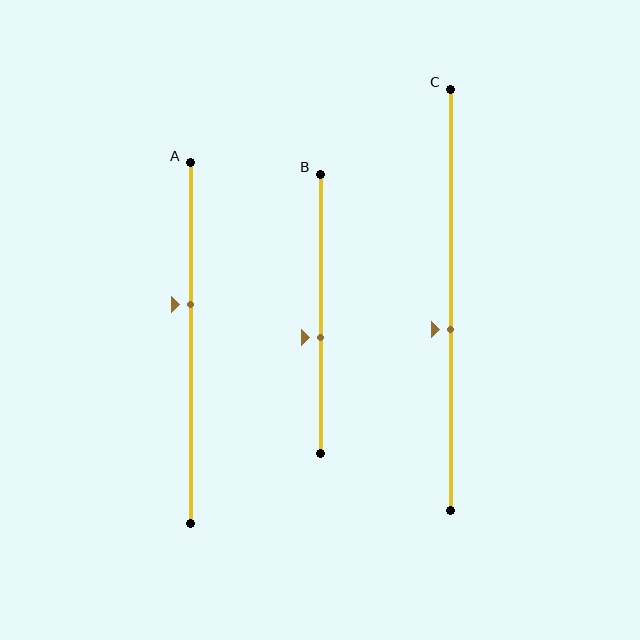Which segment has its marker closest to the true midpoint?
Segment C has its marker closest to the true midpoint.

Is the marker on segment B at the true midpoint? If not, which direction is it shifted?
No, the marker on segment B is shifted downward by about 8% of the segment length.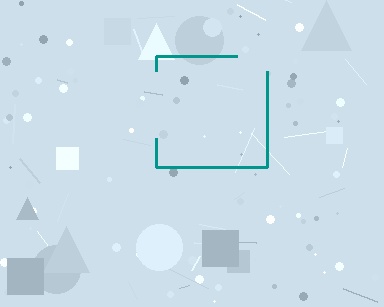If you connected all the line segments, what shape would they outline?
They would outline a square.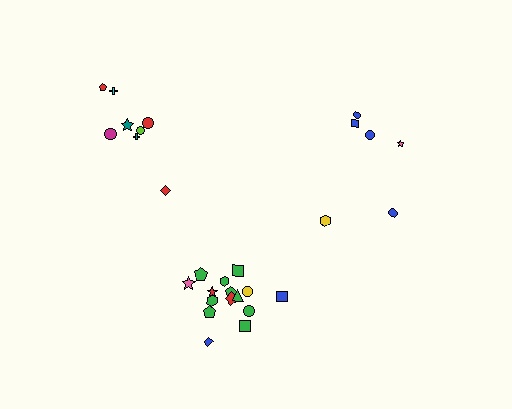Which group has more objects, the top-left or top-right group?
The top-left group.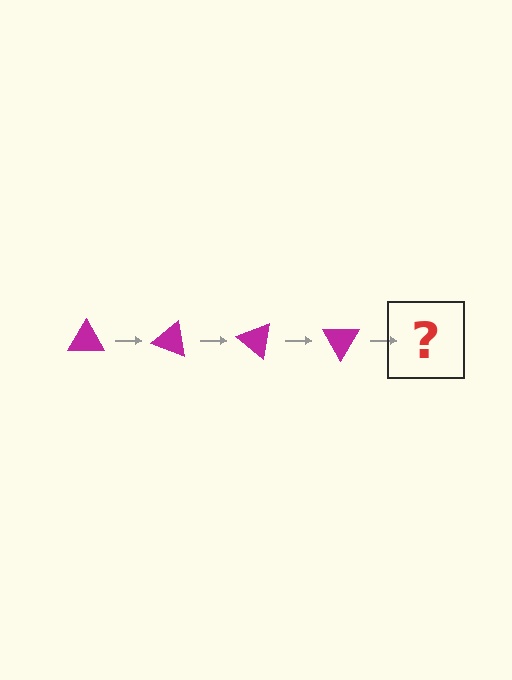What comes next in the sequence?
The next element should be a magenta triangle rotated 80 degrees.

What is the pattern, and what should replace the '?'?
The pattern is that the triangle rotates 20 degrees each step. The '?' should be a magenta triangle rotated 80 degrees.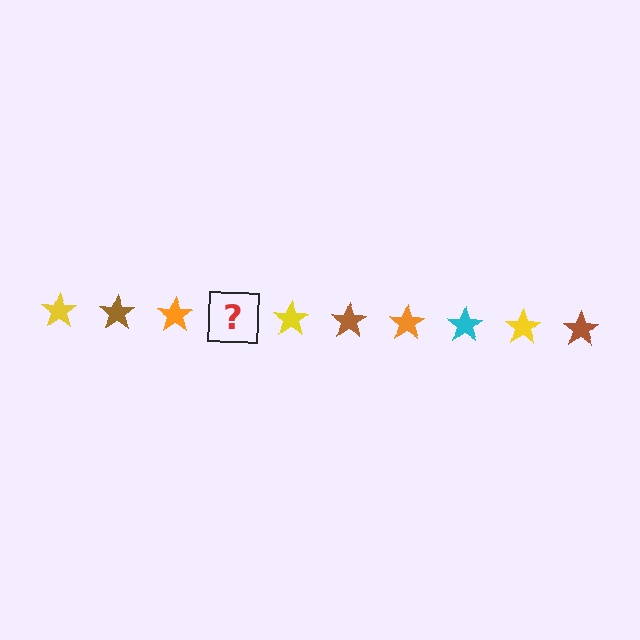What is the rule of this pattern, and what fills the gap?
The rule is that the pattern cycles through yellow, brown, orange, cyan stars. The gap should be filled with a cyan star.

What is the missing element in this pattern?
The missing element is a cyan star.